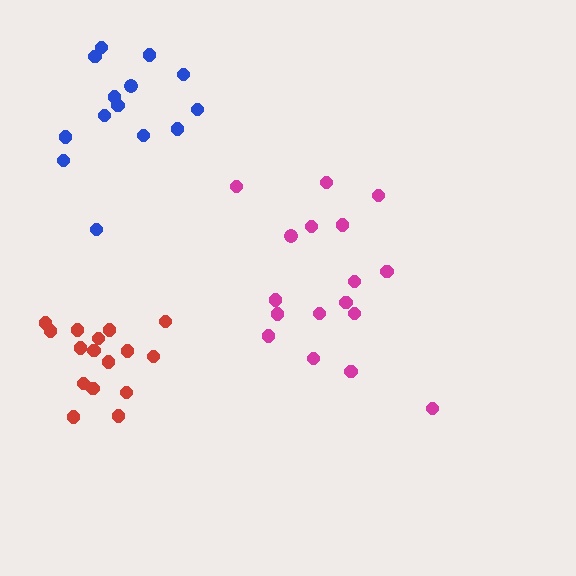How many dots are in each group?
Group 1: 17 dots, Group 2: 14 dots, Group 3: 16 dots (47 total).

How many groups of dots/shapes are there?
There are 3 groups.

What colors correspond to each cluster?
The clusters are colored: magenta, blue, red.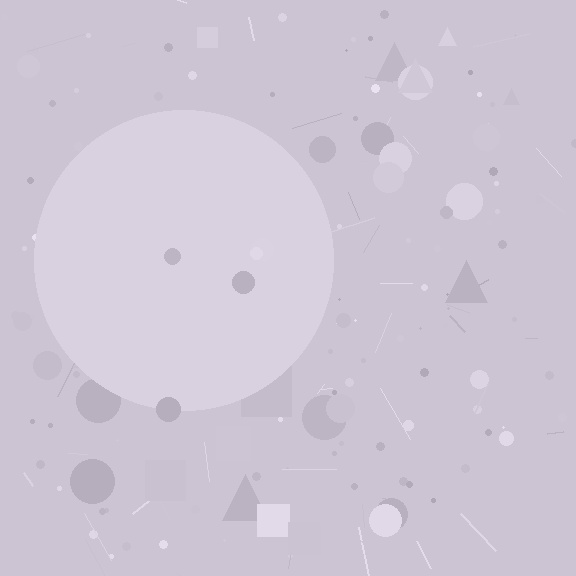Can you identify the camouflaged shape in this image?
The camouflaged shape is a circle.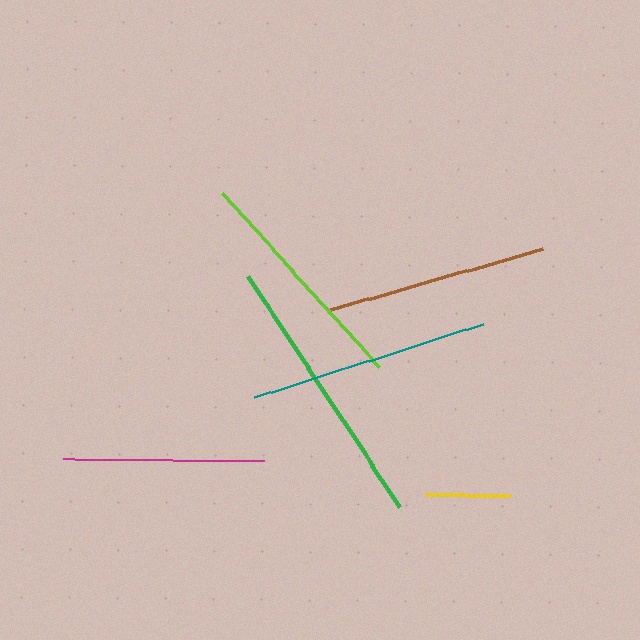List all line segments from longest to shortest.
From longest to shortest: green, teal, lime, brown, magenta, yellow.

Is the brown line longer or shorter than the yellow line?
The brown line is longer than the yellow line.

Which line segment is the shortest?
The yellow line is the shortest at approximately 85 pixels.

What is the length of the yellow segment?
The yellow segment is approximately 85 pixels long.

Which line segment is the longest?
The green line is the longest at approximately 276 pixels.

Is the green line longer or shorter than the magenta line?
The green line is longer than the magenta line.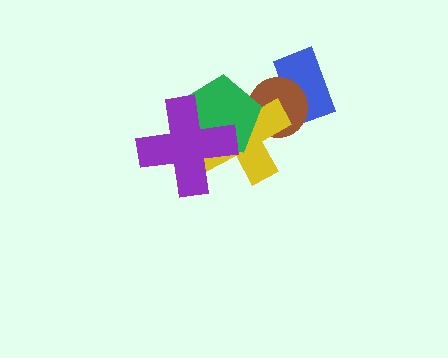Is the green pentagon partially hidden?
Yes, it is partially covered by another shape.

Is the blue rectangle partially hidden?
Yes, it is partially covered by another shape.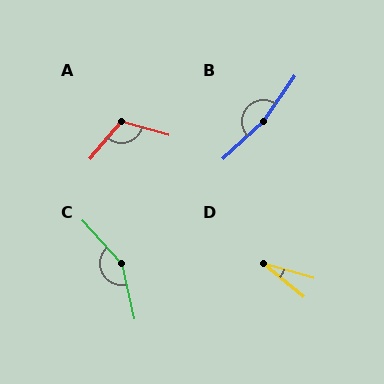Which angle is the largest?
B, at approximately 167 degrees.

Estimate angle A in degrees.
Approximately 114 degrees.